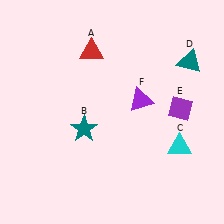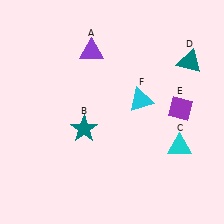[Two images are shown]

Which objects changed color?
A changed from red to purple. F changed from purple to cyan.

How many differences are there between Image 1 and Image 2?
There are 2 differences between the two images.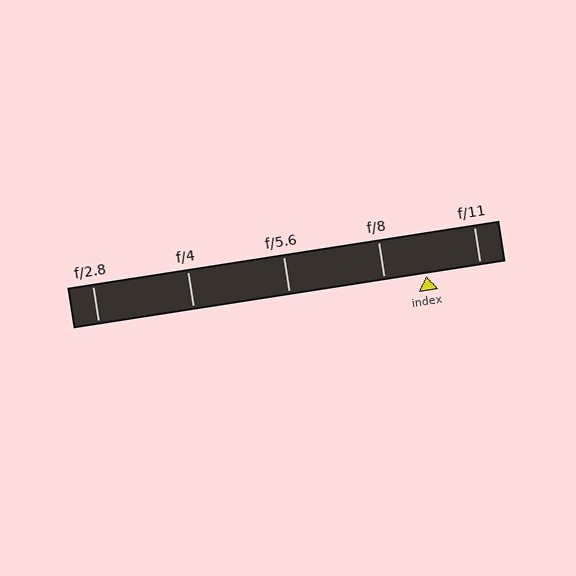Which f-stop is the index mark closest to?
The index mark is closest to f/8.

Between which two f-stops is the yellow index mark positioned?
The index mark is between f/8 and f/11.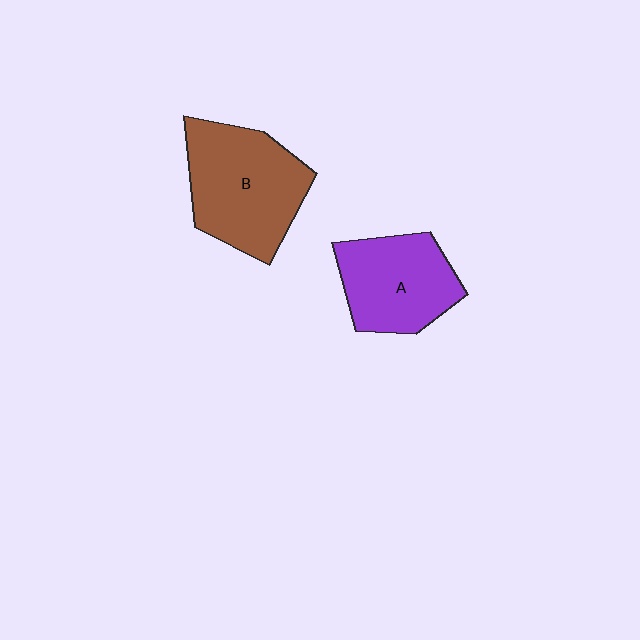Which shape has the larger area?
Shape B (brown).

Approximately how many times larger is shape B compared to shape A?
Approximately 1.3 times.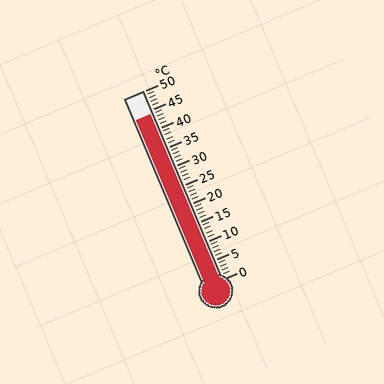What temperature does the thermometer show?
The thermometer shows approximately 44°C.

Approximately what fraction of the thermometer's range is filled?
The thermometer is filled to approximately 90% of its range.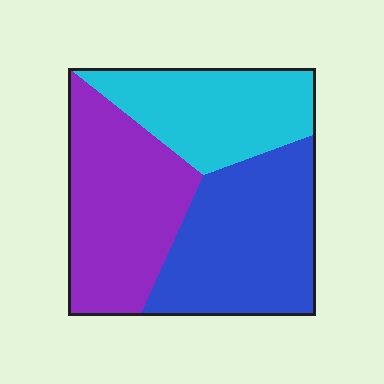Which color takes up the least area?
Cyan, at roughly 30%.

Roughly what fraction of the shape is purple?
Purple covers roughly 35% of the shape.